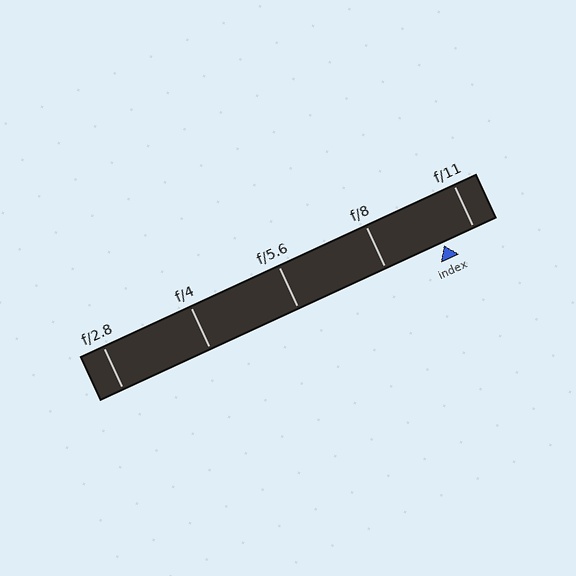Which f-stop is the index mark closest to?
The index mark is closest to f/11.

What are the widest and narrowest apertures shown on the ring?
The widest aperture shown is f/2.8 and the narrowest is f/11.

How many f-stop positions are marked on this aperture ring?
There are 5 f-stop positions marked.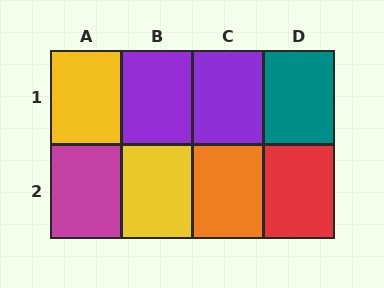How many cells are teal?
1 cell is teal.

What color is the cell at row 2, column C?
Orange.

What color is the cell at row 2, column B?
Yellow.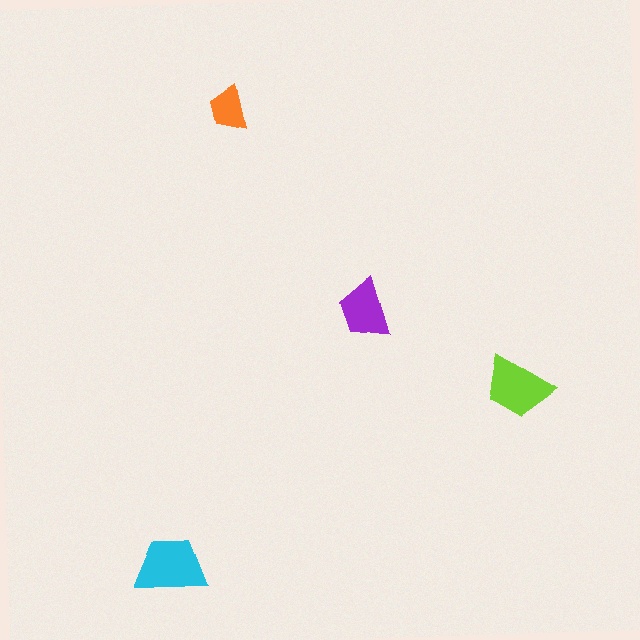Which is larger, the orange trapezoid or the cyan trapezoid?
The cyan one.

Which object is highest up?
The orange trapezoid is topmost.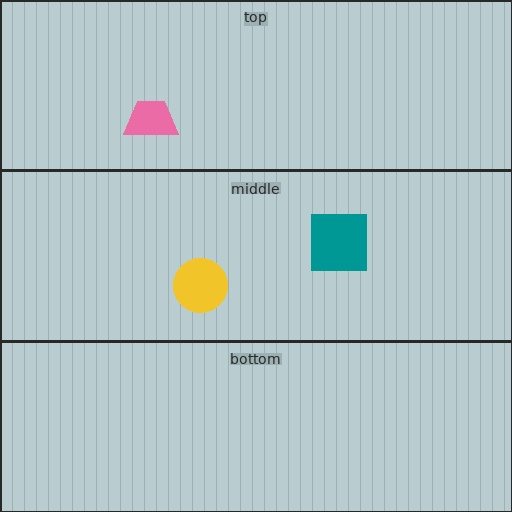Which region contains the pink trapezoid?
The top region.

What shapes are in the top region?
The pink trapezoid.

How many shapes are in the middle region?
2.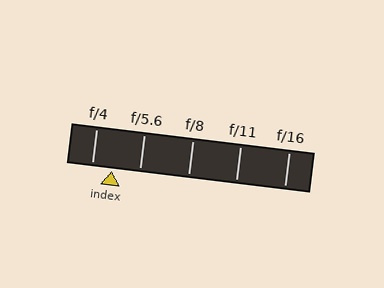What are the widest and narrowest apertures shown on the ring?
The widest aperture shown is f/4 and the narrowest is f/16.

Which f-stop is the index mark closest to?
The index mark is closest to f/4.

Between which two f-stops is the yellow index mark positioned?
The index mark is between f/4 and f/5.6.